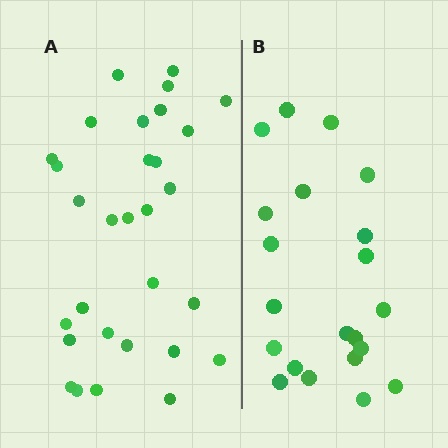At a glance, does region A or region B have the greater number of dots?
Region A (the left region) has more dots.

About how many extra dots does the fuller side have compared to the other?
Region A has roughly 8 or so more dots than region B.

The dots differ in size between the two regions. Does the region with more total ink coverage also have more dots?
No. Region B has more total ink coverage because its dots are larger, but region A actually contains more individual dots. Total area can be misleading — the number of items is what matters here.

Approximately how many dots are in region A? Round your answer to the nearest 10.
About 30 dots.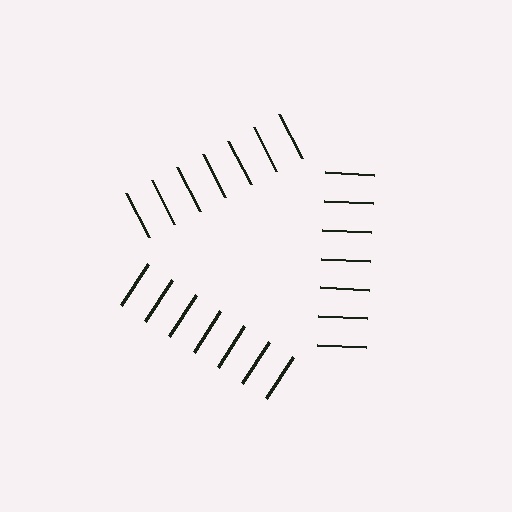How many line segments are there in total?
21 — 7 along each of the 3 edges.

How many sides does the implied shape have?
3 sides — the line-ends trace a triangle.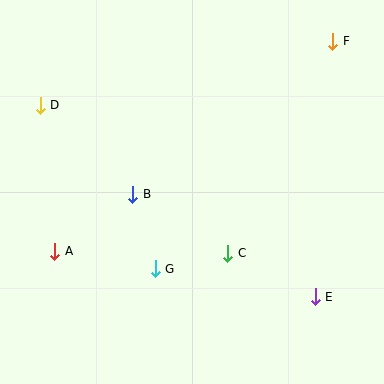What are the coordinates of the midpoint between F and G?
The midpoint between F and G is at (244, 155).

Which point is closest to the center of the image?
Point B at (133, 194) is closest to the center.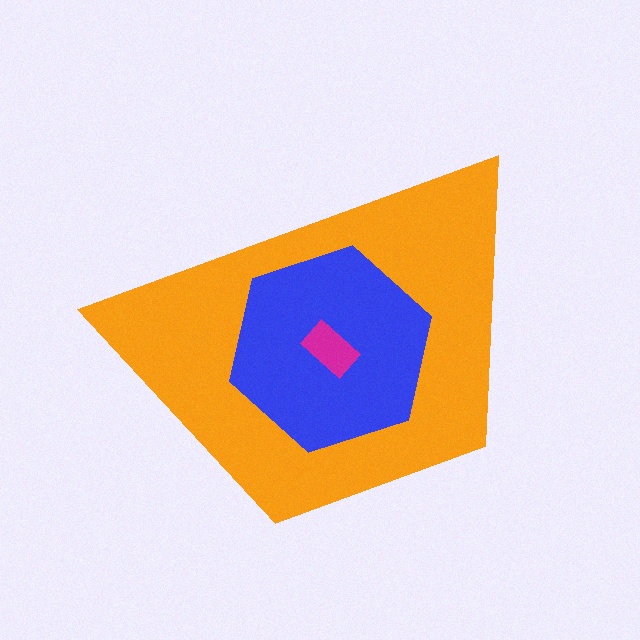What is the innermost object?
The magenta rectangle.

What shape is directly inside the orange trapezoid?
The blue hexagon.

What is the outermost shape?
The orange trapezoid.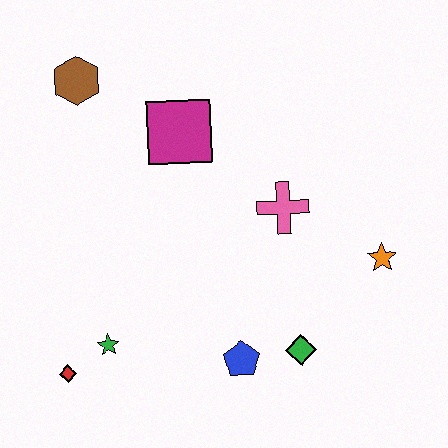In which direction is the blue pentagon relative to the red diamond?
The blue pentagon is to the right of the red diamond.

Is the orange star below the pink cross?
Yes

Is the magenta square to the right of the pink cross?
No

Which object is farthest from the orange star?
The brown hexagon is farthest from the orange star.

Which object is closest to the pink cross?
The orange star is closest to the pink cross.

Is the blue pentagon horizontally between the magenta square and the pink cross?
Yes